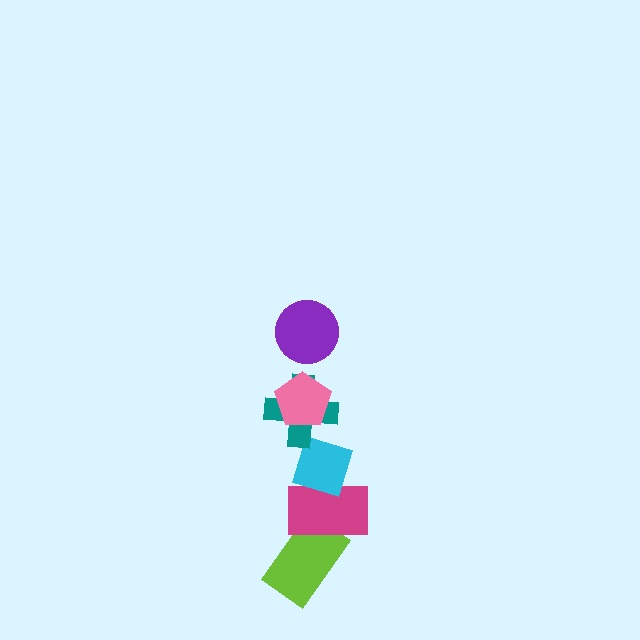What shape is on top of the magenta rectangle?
The cyan diamond is on top of the magenta rectangle.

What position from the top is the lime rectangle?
The lime rectangle is 6th from the top.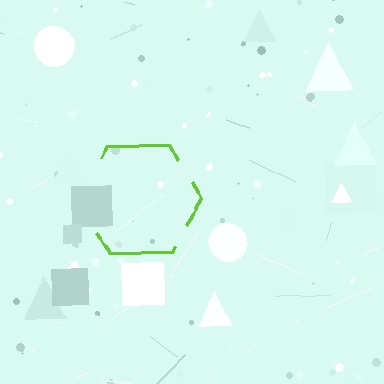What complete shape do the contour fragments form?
The contour fragments form a hexagon.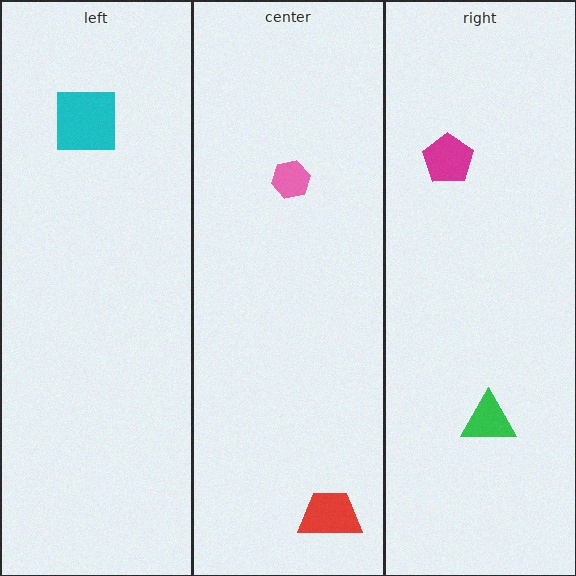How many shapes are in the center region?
2.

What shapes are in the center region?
The pink hexagon, the red trapezoid.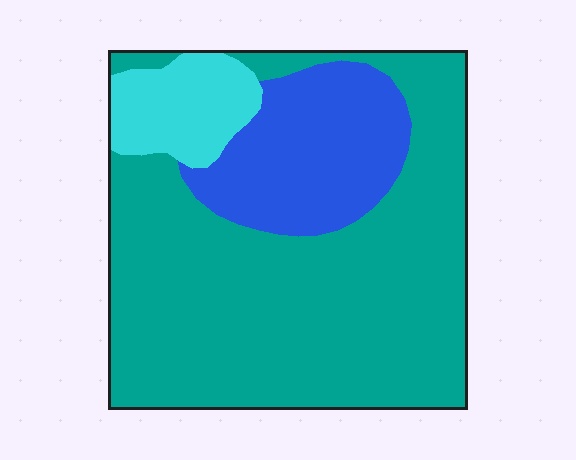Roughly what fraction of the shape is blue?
Blue covers around 20% of the shape.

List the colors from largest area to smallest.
From largest to smallest: teal, blue, cyan.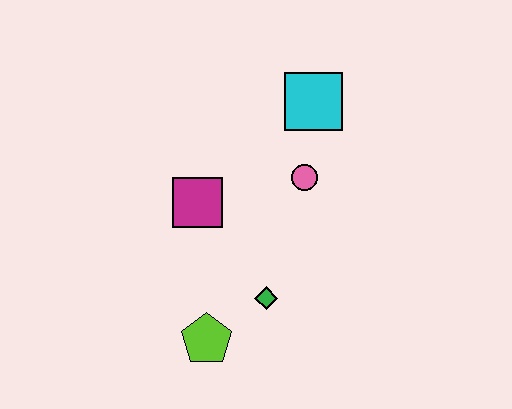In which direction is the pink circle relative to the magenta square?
The pink circle is to the right of the magenta square.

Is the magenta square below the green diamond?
No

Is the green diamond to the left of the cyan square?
Yes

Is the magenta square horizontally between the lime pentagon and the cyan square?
No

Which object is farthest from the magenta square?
The cyan square is farthest from the magenta square.